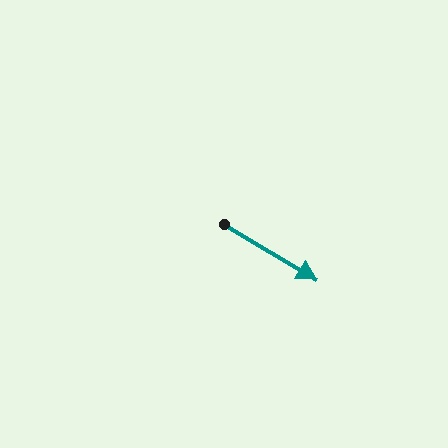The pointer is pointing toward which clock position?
Roughly 4 o'clock.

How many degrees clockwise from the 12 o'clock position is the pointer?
Approximately 121 degrees.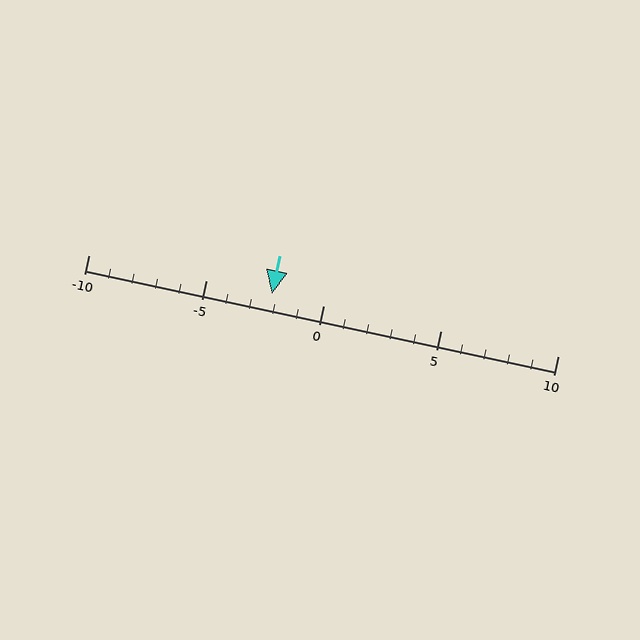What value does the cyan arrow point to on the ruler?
The cyan arrow points to approximately -2.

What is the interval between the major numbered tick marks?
The major tick marks are spaced 5 units apart.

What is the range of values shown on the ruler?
The ruler shows values from -10 to 10.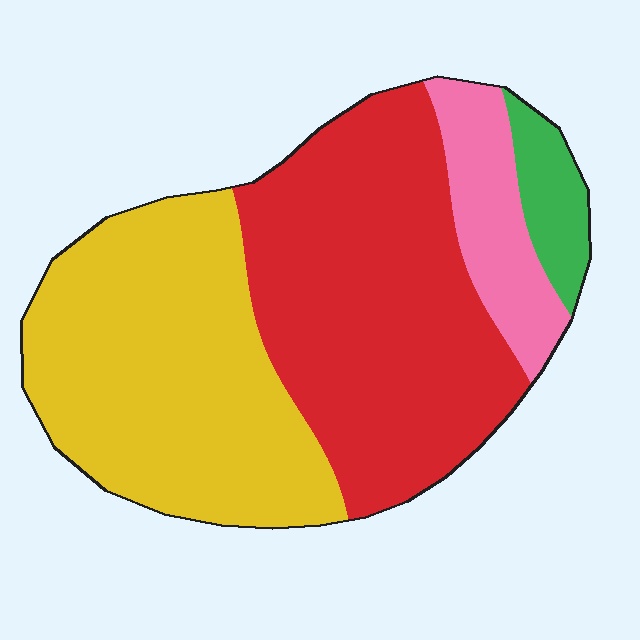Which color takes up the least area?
Green, at roughly 5%.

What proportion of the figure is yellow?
Yellow takes up between a quarter and a half of the figure.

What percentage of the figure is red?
Red takes up between a third and a half of the figure.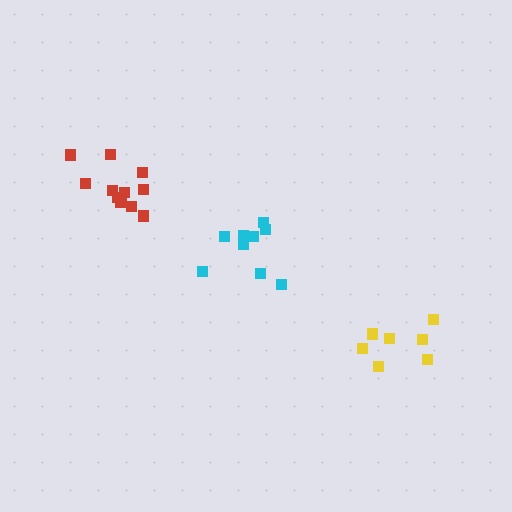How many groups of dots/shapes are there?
There are 3 groups.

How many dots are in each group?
Group 1: 9 dots, Group 2: 11 dots, Group 3: 7 dots (27 total).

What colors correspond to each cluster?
The clusters are colored: cyan, red, yellow.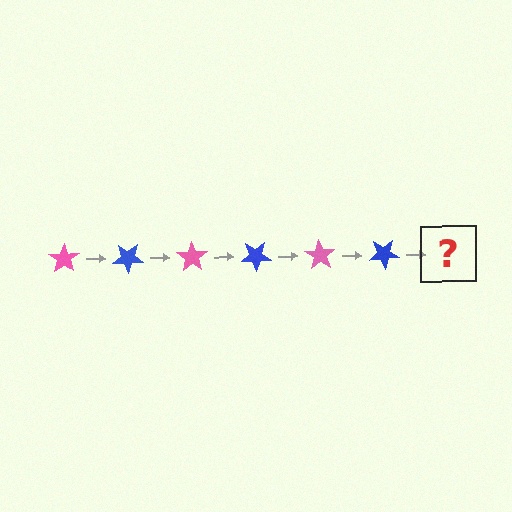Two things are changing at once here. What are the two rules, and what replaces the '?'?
The two rules are that it rotates 35 degrees each step and the color cycles through pink and blue. The '?' should be a pink star, rotated 210 degrees from the start.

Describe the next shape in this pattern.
It should be a pink star, rotated 210 degrees from the start.